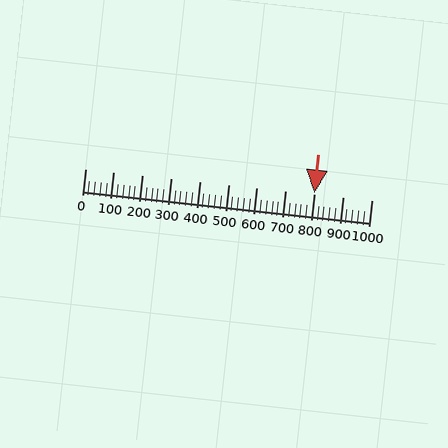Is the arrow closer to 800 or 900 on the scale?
The arrow is closer to 800.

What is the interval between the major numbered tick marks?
The major tick marks are spaced 100 units apart.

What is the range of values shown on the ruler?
The ruler shows values from 0 to 1000.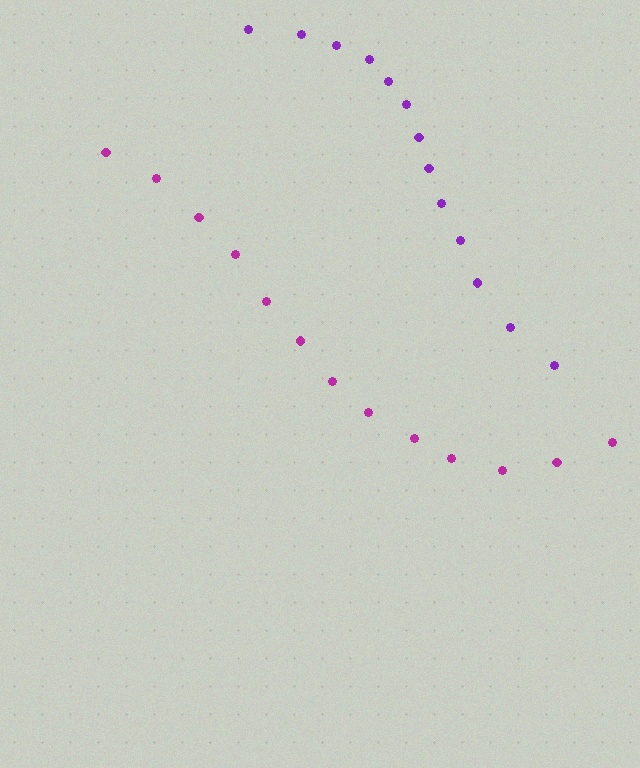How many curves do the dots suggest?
There are 2 distinct paths.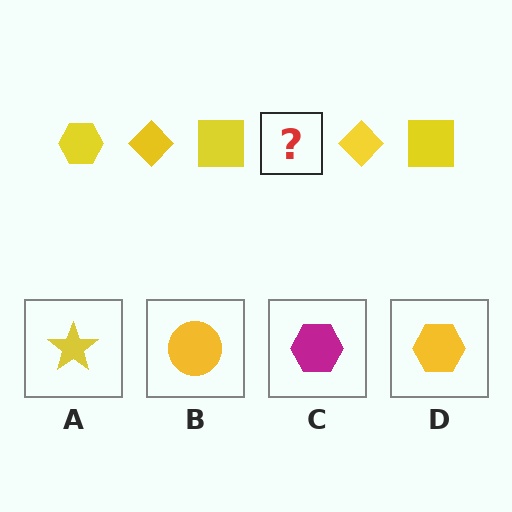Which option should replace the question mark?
Option D.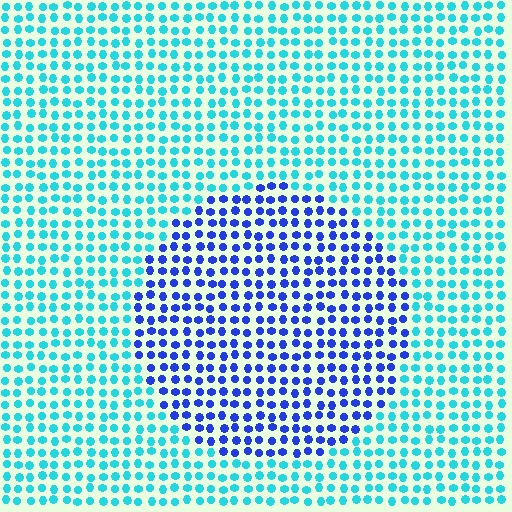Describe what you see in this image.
The image is filled with small cyan elements in a uniform arrangement. A circle-shaped region is visible where the elements are tinted to a slightly different hue, forming a subtle color boundary.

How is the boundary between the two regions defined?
The boundary is defined purely by a slight shift in hue (about 50 degrees). Spacing, size, and orientation are identical on both sides.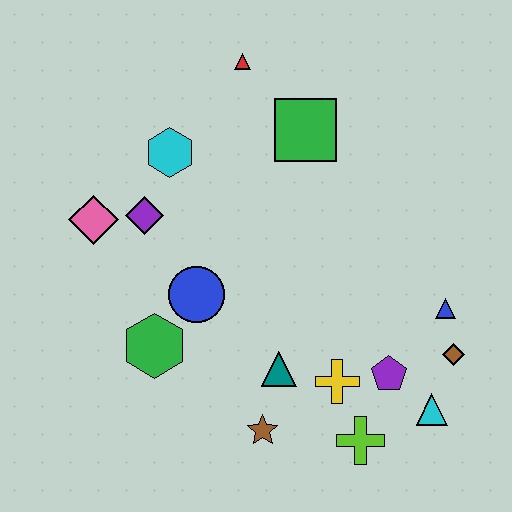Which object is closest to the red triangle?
The green square is closest to the red triangle.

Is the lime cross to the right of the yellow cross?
Yes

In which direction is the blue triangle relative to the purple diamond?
The blue triangle is to the right of the purple diamond.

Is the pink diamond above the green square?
No